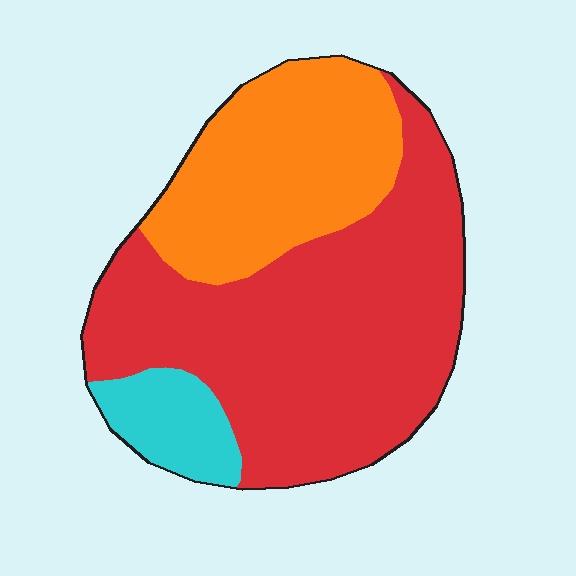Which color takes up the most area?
Red, at roughly 60%.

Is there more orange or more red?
Red.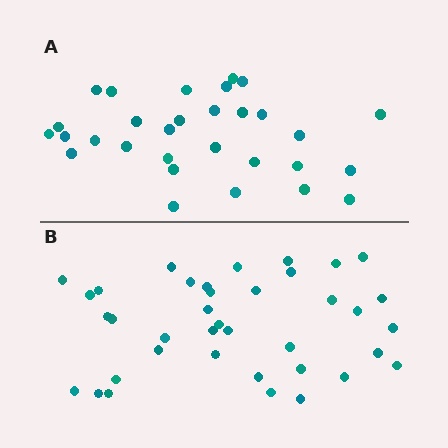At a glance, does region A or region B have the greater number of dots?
Region B (the bottom region) has more dots.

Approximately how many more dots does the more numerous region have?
Region B has roughly 8 or so more dots than region A.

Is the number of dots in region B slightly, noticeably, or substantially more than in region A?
Region B has noticeably more, but not dramatically so. The ratio is roughly 1.3 to 1.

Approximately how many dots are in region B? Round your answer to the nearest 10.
About 40 dots. (The exact count is 38, which rounds to 40.)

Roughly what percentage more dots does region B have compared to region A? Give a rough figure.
About 25% more.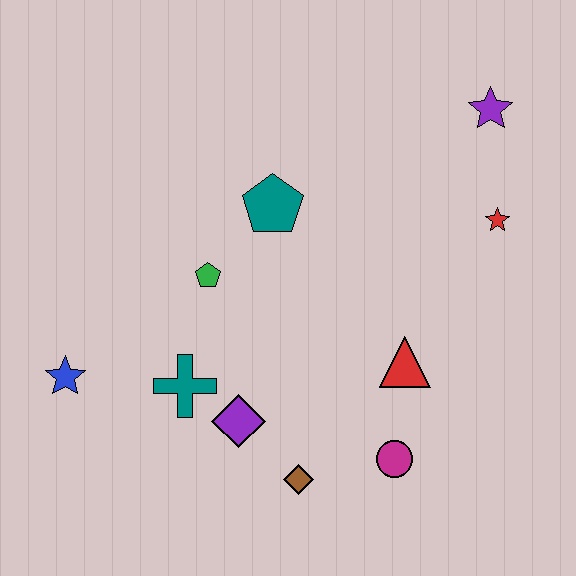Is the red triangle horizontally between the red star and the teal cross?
Yes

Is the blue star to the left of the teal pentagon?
Yes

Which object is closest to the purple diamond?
The teal cross is closest to the purple diamond.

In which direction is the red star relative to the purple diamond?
The red star is to the right of the purple diamond.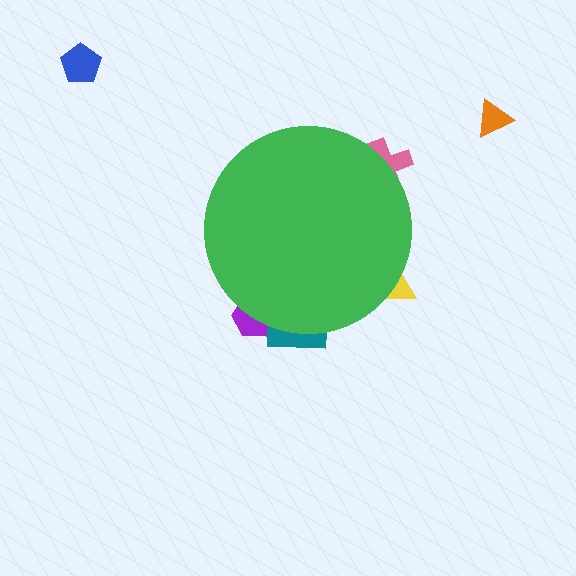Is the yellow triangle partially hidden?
Yes, the yellow triangle is partially hidden behind the green circle.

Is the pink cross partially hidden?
Yes, the pink cross is partially hidden behind the green circle.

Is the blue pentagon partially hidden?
No, the blue pentagon is fully visible.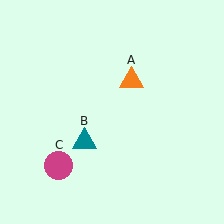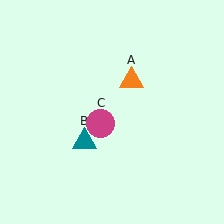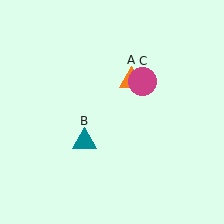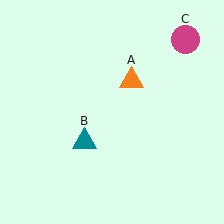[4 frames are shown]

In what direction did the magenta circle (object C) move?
The magenta circle (object C) moved up and to the right.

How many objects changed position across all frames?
1 object changed position: magenta circle (object C).